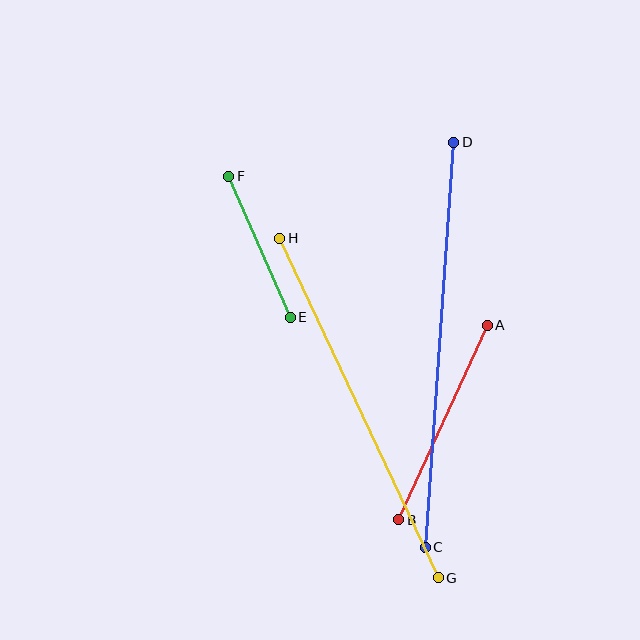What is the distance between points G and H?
The distance is approximately 375 pixels.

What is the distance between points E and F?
The distance is approximately 154 pixels.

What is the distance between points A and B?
The distance is approximately 213 pixels.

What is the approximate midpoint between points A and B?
The midpoint is at approximately (443, 422) pixels.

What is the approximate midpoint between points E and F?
The midpoint is at approximately (259, 247) pixels.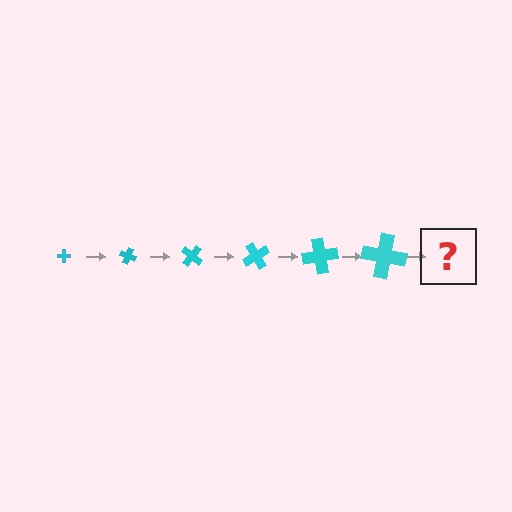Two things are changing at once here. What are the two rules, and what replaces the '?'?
The two rules are that the cross grows larger each step and it rotates 20 degrees each step. The '?' should be a cross, larger than the previous one and rotated 120 degrees from the start.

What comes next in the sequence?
The next element should be a cross, larger than the previous one and rotated 120 degrees from the start.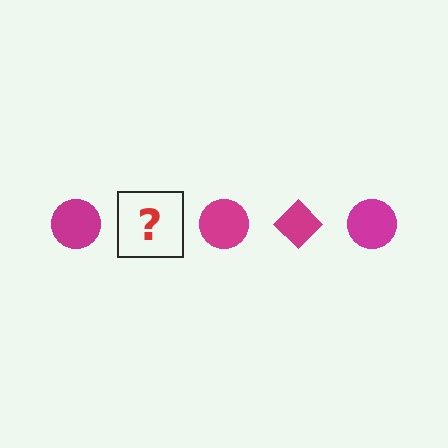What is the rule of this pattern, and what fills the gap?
The rule is that the pattern cycles through circle, diamond shapes in magenta. The gap should be filled with a magenta diamond.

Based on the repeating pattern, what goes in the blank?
The blank should be a magenta diamond.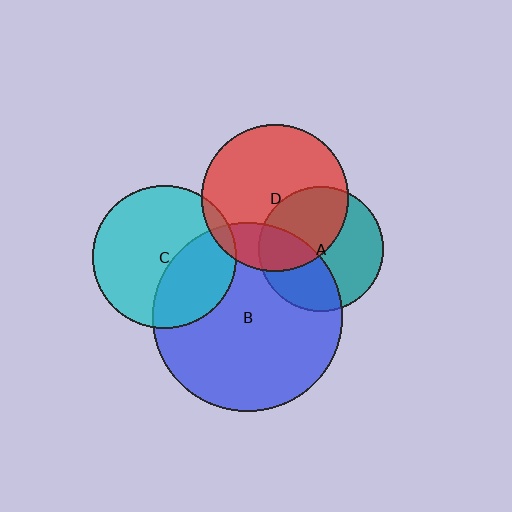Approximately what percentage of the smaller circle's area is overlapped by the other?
Approximately 45%.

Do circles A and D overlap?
Yes.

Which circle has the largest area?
Circle B (blue).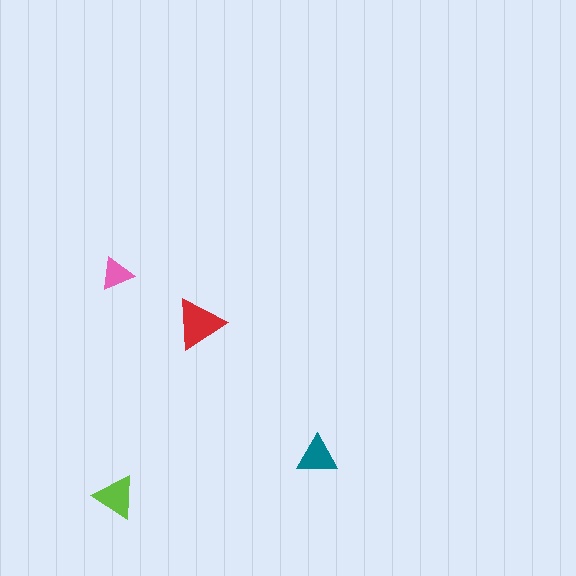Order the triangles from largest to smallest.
the red one, the lime one, the teal one, the pink one.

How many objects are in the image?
There are 4 objects in the image.